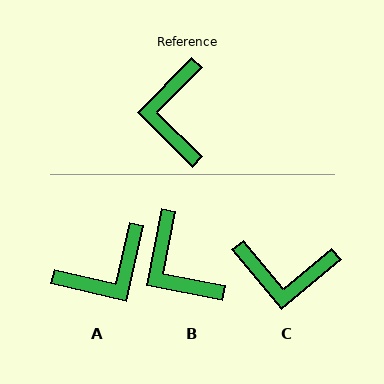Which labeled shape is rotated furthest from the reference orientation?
A, about 122 degrees away.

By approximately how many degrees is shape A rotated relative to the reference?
Approximately 122 degrees counter-clockwise.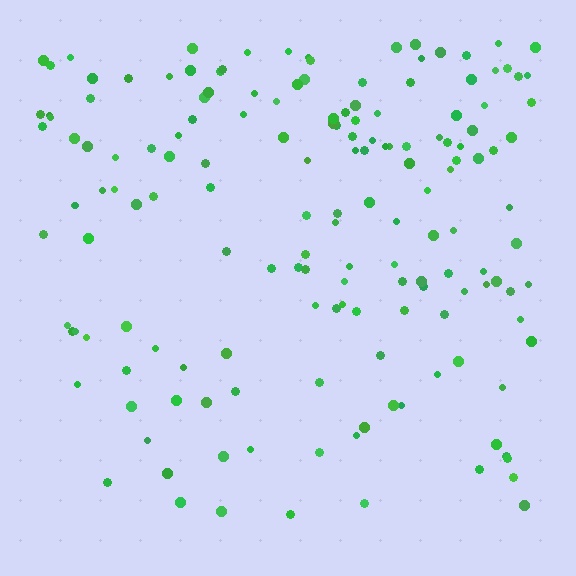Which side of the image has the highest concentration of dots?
The top.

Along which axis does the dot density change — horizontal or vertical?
Vertical.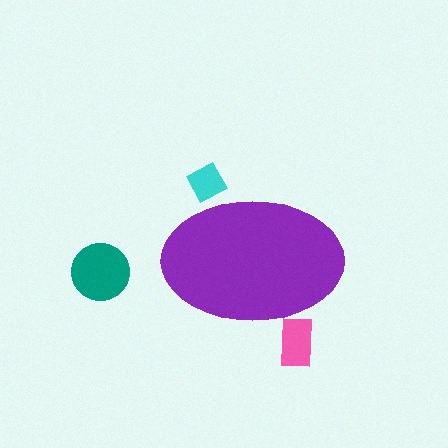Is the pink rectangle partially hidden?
Yes, the pink rectangle is partially hidden behind the purple ellipse.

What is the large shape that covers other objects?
A purple ellipse.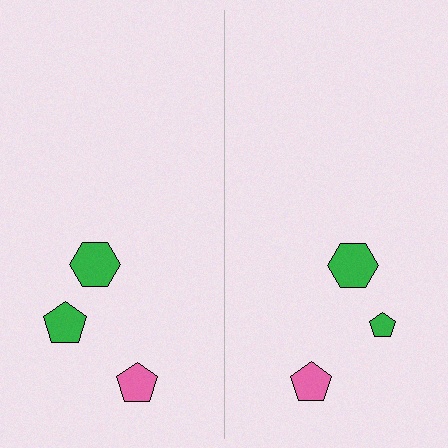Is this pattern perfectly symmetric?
No, the pattern is not perfectly symmetric. The green pentagon on the right side has a different size than its mirror counterpart.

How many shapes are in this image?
There are 6 shapes in this image.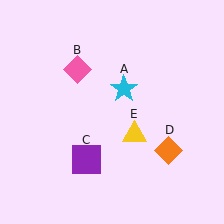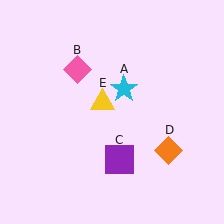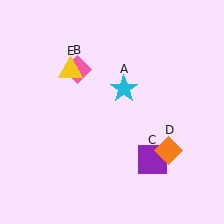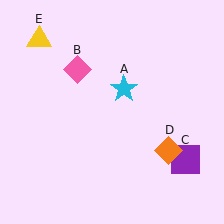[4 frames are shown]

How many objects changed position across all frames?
2 objects changed position: purple square (object C), yellow triangle (object E).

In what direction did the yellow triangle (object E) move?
The yellow triangle (object E) moved up and to the left.